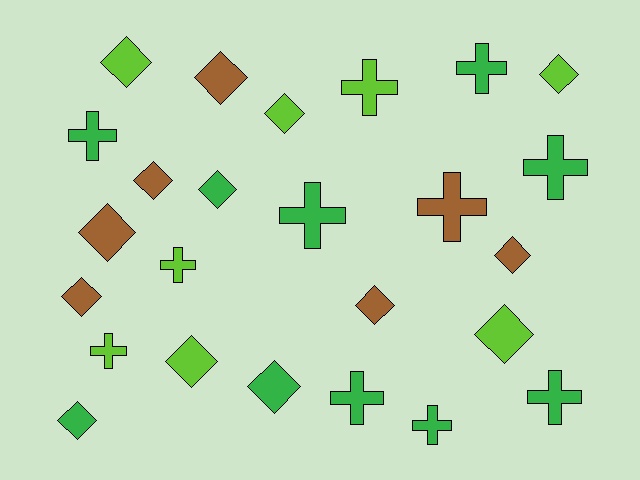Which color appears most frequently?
Green, with 10 objects.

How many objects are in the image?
There are 25 objects.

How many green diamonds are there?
There are 3 green diamonds.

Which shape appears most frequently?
Diamond, with 14 objects.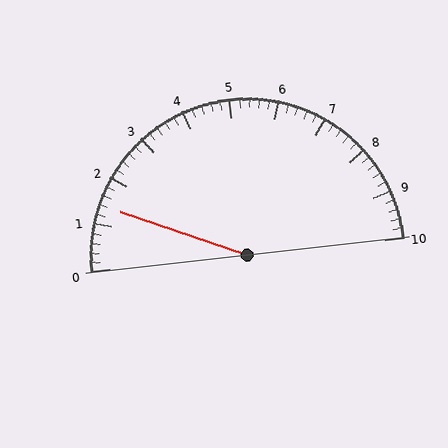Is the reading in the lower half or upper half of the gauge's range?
The reading is in the lower half of the range (0 to 10).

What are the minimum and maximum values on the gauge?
The gauge ranges from 0 to 10.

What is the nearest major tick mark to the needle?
The nearest major tick mark is 1.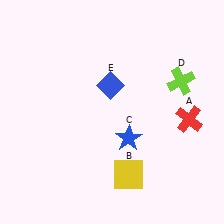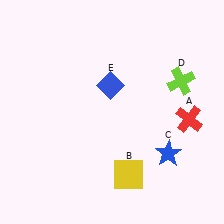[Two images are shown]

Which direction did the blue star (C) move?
The blue star (C) moved right.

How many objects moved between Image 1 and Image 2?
1 object moved between the two images.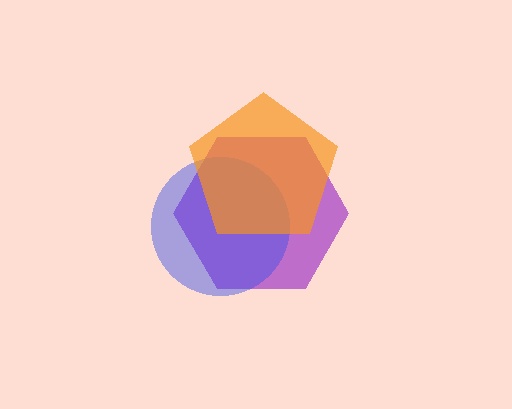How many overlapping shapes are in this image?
There are 3 overlapping shapes in the image.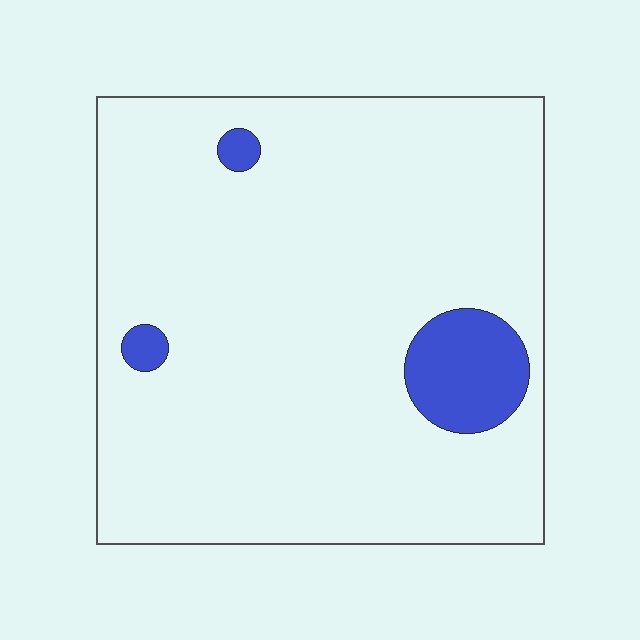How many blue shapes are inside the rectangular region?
3.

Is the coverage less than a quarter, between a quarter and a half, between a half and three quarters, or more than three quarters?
Less than a quarter.